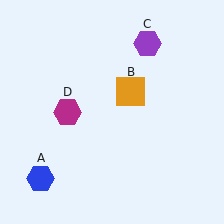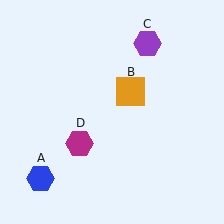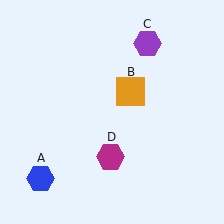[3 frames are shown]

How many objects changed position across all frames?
1 object changed position: magenta hexagon (object D).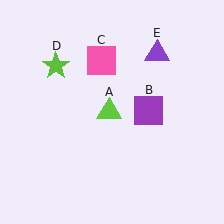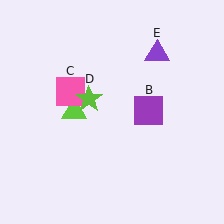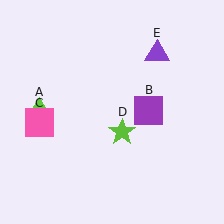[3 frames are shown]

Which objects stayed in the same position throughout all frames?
Purple square (object B) and purple triangle (object E) remained stationary.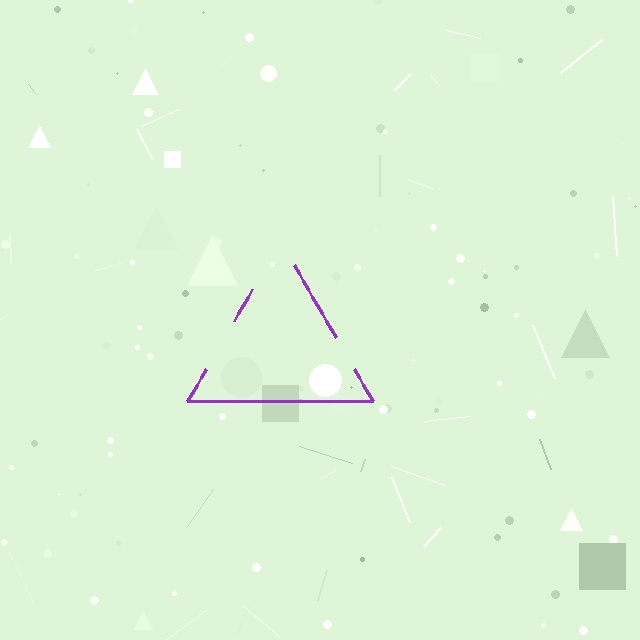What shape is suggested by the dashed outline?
The dashed outline suggests a triangle.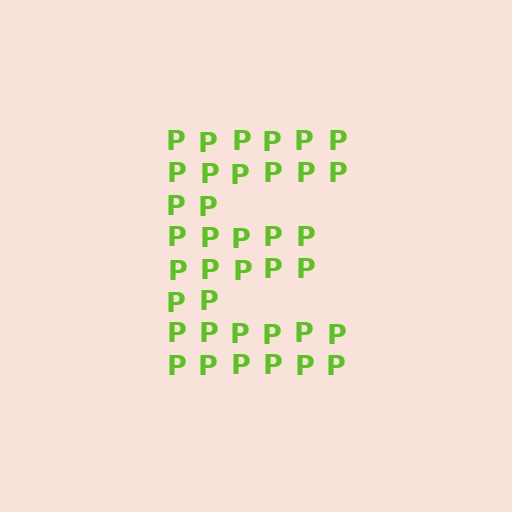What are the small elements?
The small elements are letter P's.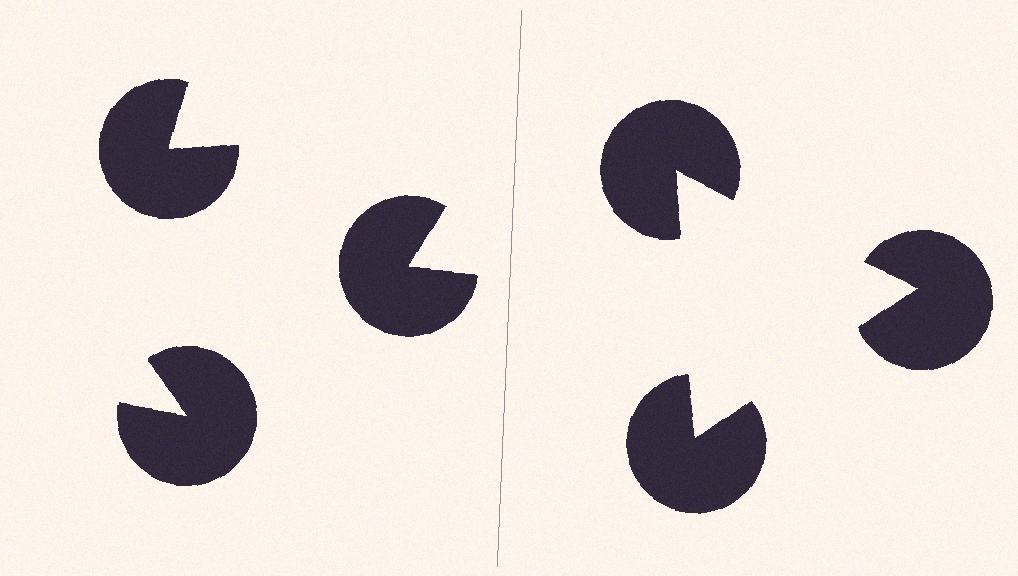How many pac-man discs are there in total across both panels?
6 — 3 on each side.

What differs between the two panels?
The pac-man discs are positioned identically on both sides; only the wedge orientations differ. On the right they align to a triangle; on the left they are misaligned.